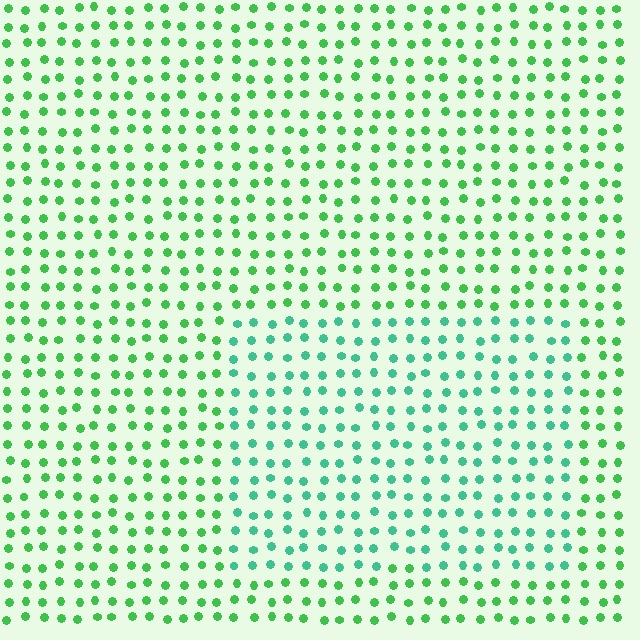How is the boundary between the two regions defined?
The boundary is defined purely by a slight shift in hue (about 32 degrees). Spacing, size, and orientation are identical on both sides.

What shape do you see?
I see a rectangle.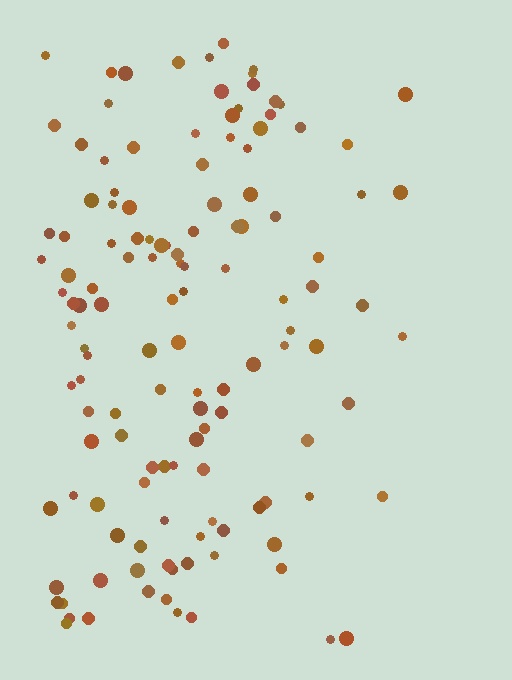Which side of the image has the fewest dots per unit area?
The right.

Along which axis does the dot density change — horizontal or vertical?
Horizontal.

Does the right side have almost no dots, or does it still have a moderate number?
Still a moderate number, just noticeably fewer than the left.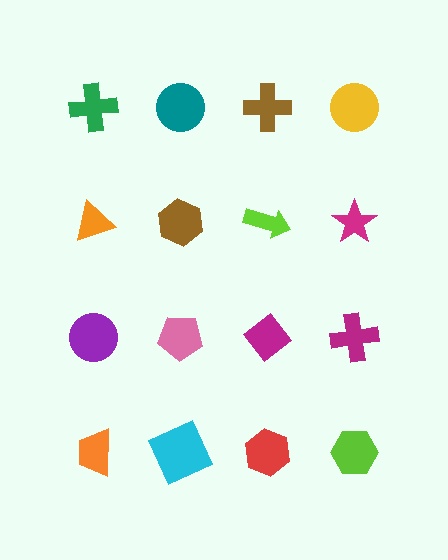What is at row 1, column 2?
A teal circle.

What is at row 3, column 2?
A pink pentagon.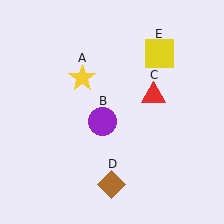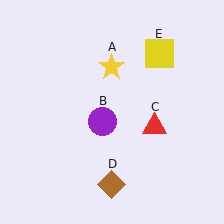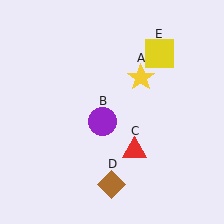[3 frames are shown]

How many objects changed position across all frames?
2 objects changed position: yellow star (object A), red triangle (object C).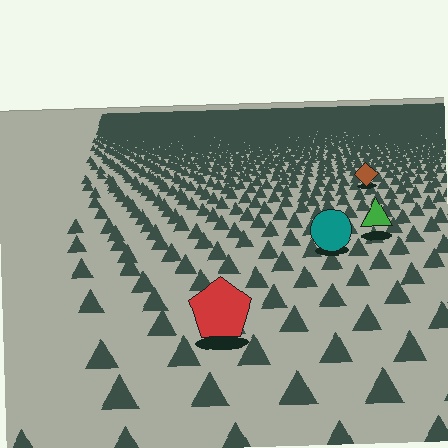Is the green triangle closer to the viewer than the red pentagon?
No. The red pentagon is closer — you can tell from the texture gradient: the ground texture is coarser near it.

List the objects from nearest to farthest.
From nearest to farthest: the red pentagon, the teal circle, the green triangle, the brown diamond.